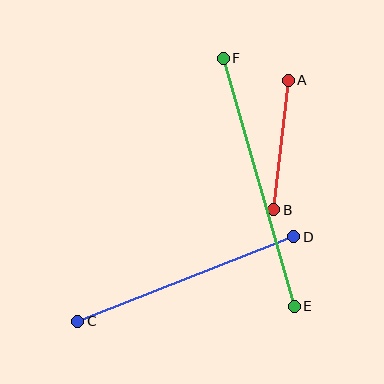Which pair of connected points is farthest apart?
Points E and F are farthest apart.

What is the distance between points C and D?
The distance is approximately 232 pixels.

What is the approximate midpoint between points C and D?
The midpoint is at approximately (186, 279) pixels.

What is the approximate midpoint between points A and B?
The midpoint is at approximately (281, 145) pixels.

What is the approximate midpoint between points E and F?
The midpoint is at approximately (259, 182) pixels.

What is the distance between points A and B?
The distance is approximately 130 pixels.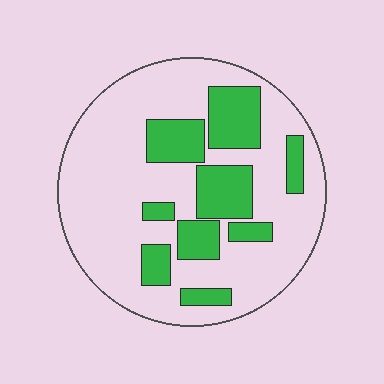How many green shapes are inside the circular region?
9.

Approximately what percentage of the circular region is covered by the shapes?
Approximately 25%.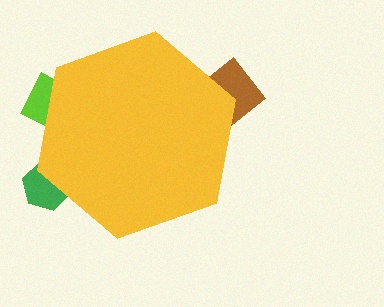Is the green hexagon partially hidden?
Yes, the green hexagon is partially hidden behind the yellow hexagon.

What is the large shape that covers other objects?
A yellow hexagon.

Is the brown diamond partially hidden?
Yes, the brown diamond is partially hidden behind the yellow hexagon.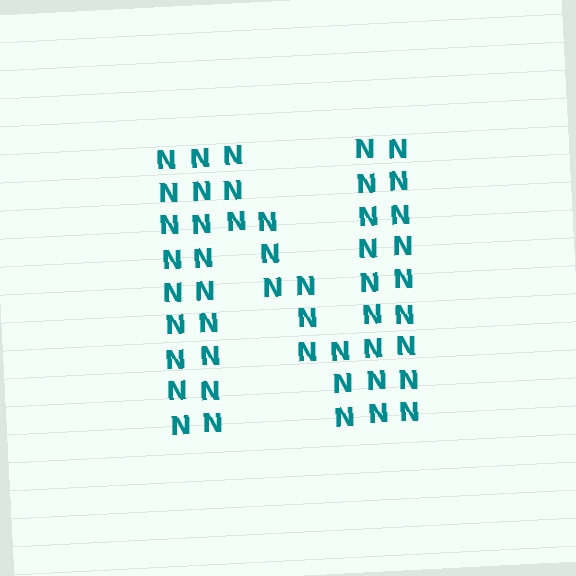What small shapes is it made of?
It is made of small letter N's.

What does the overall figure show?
The overall figure shows the letter N.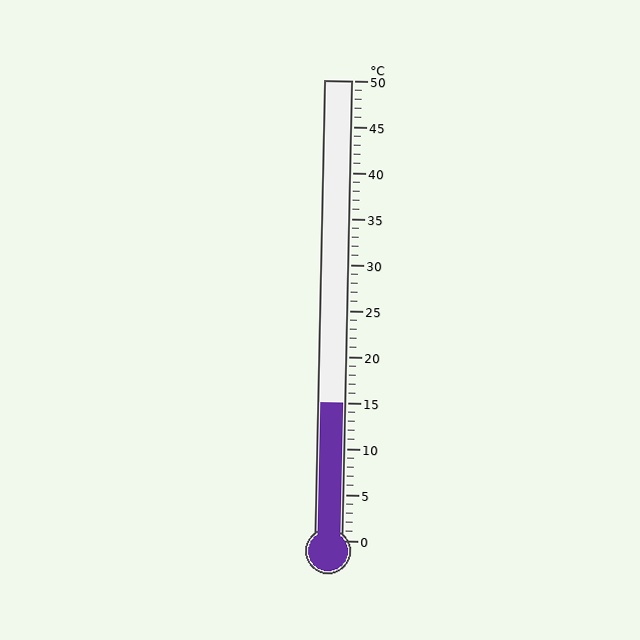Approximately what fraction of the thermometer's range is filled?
The thermometer is filled to approximately 30% of its range.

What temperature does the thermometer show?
The thermometer shows approximately 15°C.